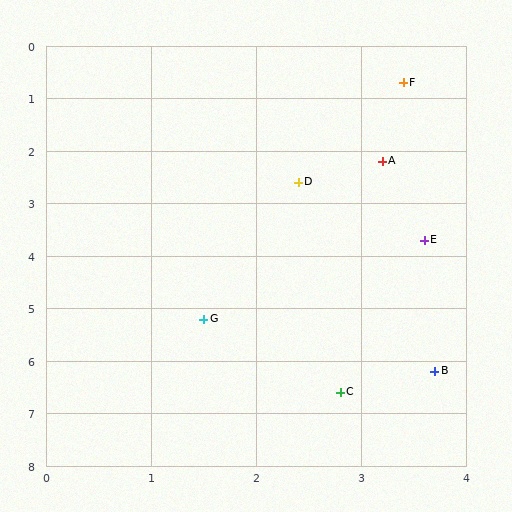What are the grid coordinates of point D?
Point D is at approximately (2.4, 2.6).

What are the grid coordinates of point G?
Point G is at approximately (1.5, 5.2).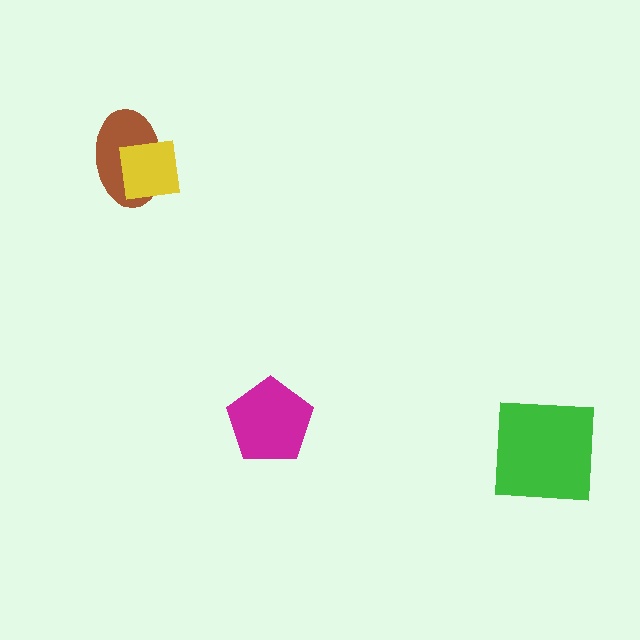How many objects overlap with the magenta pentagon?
0 objects overlap with the magenta pentagon.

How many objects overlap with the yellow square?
1 object overlaps with the yellow square.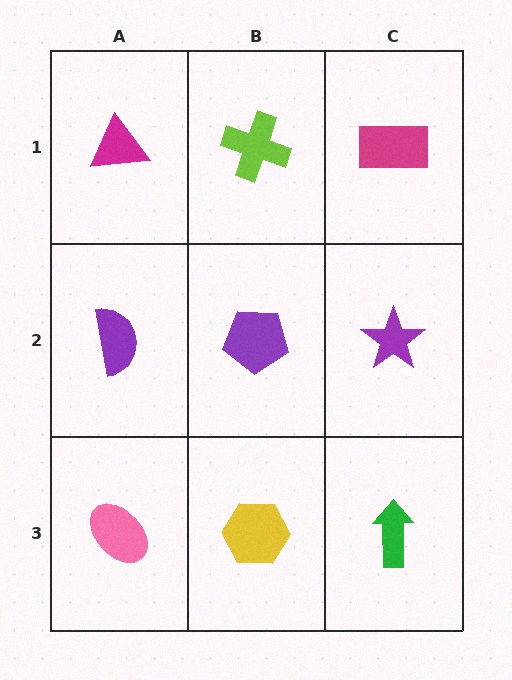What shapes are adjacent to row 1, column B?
A purple pentagon (row 2, column B), a magenta triangle (row 1, column A), a magenta rectangle (row 1, column C).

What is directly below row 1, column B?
A purple pentagon.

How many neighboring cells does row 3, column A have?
2.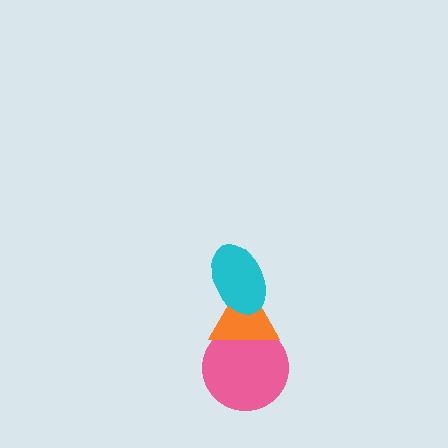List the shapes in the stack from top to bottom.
From top to bottom: the cyan ellipse, the orange triangle, the pink circle.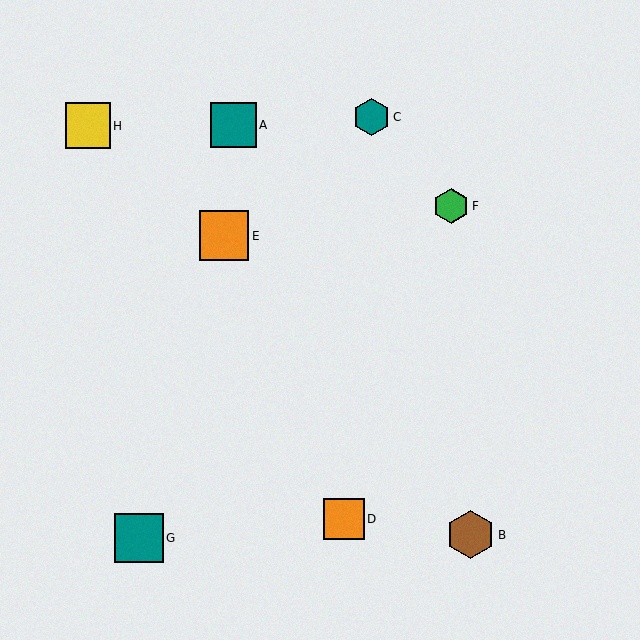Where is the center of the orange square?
The center of the orange square is at (224, 236).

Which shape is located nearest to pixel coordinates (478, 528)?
The brown hexagon (labeled B) at (471, 535) is nearest to that location.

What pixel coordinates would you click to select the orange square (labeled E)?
Click at (224, 236) to select the orange square E.